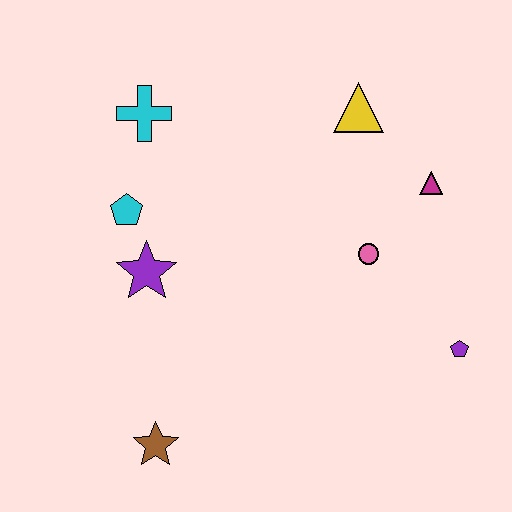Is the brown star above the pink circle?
No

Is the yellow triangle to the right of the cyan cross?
Yes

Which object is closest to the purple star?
The cyan pentagon is closest to the purple star.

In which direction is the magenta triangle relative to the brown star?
The magenta triangle is to the right of the brown star.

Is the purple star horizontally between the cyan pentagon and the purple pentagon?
Yes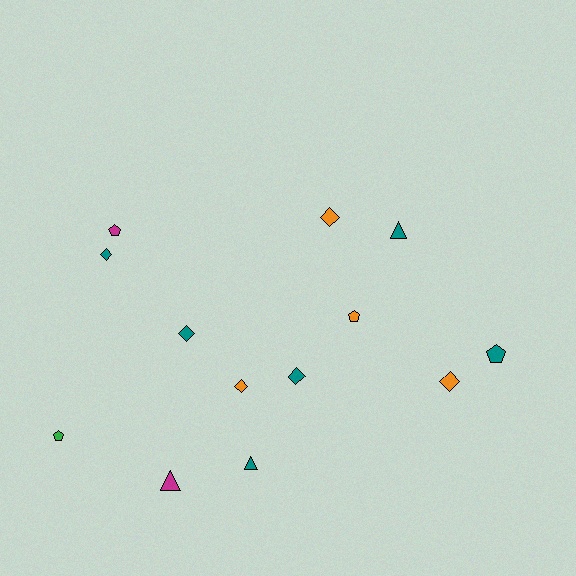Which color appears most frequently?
Teal, with 6 objects.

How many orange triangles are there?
There are no orange triangles.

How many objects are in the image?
There are 13 objects.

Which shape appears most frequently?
Diamond, with 6 objects.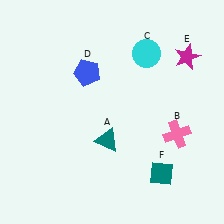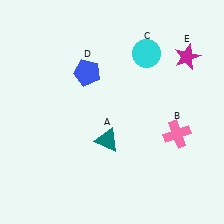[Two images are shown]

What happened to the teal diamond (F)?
The teal diamond (F) was removed in Image 2. It was in the bottom-right area of Image 1.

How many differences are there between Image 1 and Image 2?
There is 1 difference between the two images.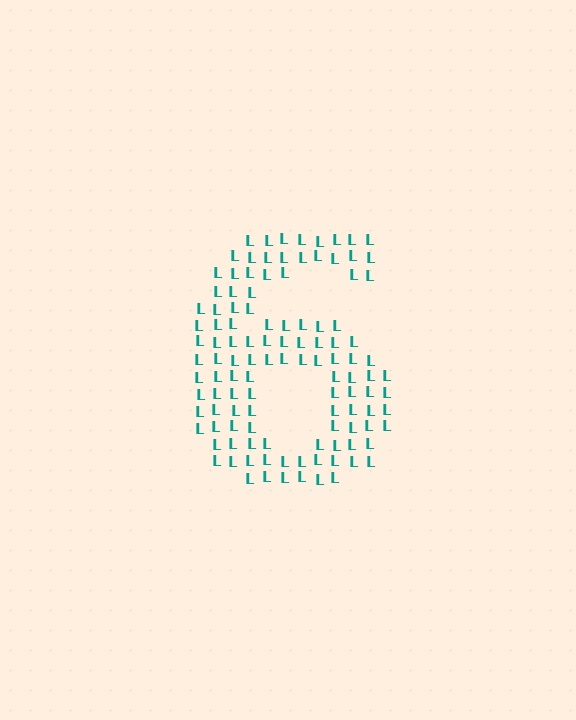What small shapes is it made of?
It is made of small letter L's.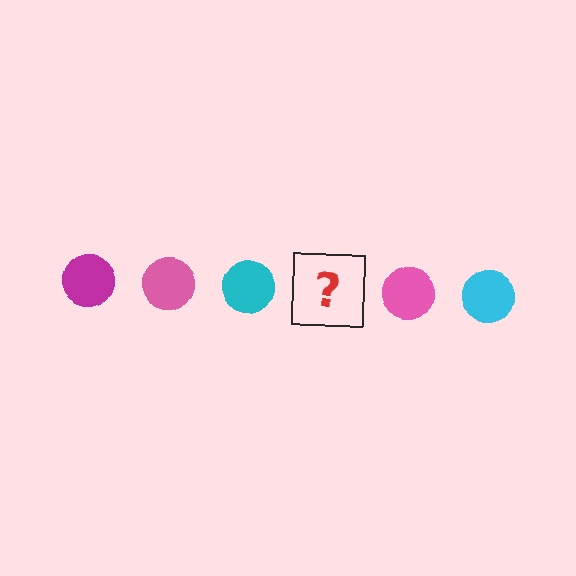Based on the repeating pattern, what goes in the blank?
The blank should be a magenta circle.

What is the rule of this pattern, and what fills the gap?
The rule is that the pattern cycles through magenta, pink, cyan circles. The gap should be filled with a magenta circle.